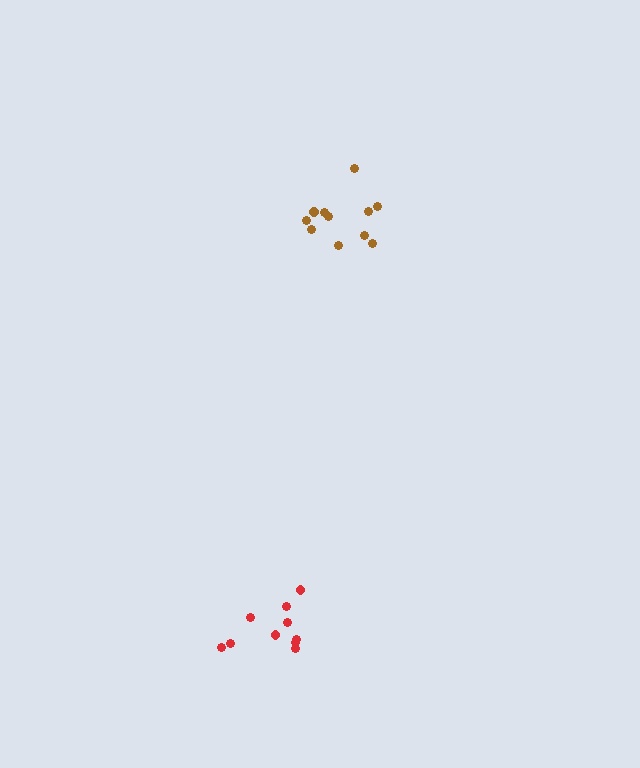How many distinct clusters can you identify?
There are 2 distinct clusters.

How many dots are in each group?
Group 1: 10 dots, Group 2: 11 dots (21 total).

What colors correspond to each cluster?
The clusters are colored: red, brown.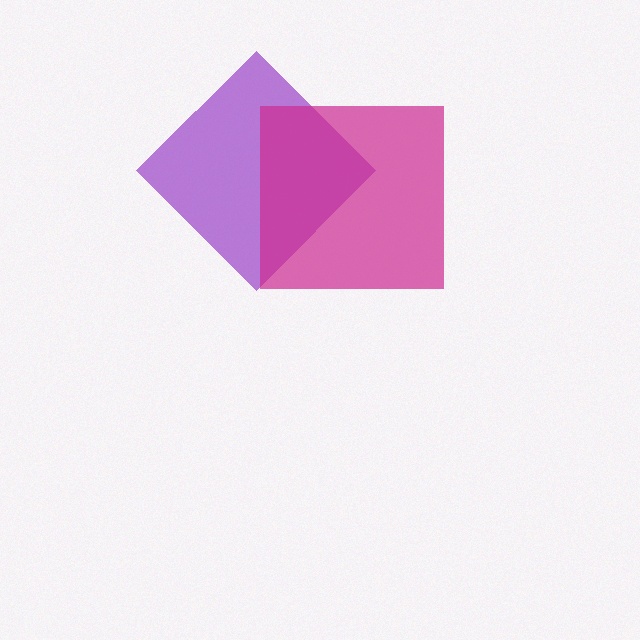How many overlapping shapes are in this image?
There are 2 overlapping shapes in the image.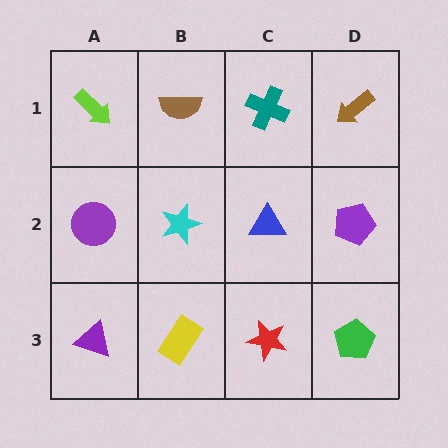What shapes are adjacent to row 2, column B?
A brown semicircle (row 1, column B), a yellow rectangle (row 3, column B), a purple circle (row 2, column A), a blue triangle (row 2, column C).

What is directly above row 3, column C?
A blue triangle.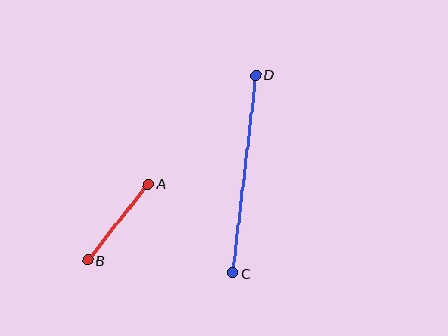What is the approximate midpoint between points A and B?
The midpoint is at approximately (118, 222) pixels.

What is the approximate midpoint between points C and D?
The midpoint is at approximately (244, 174) pixels.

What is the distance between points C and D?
The distance is approximately 199 pixels.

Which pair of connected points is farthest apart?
Points C and D are farthest apart.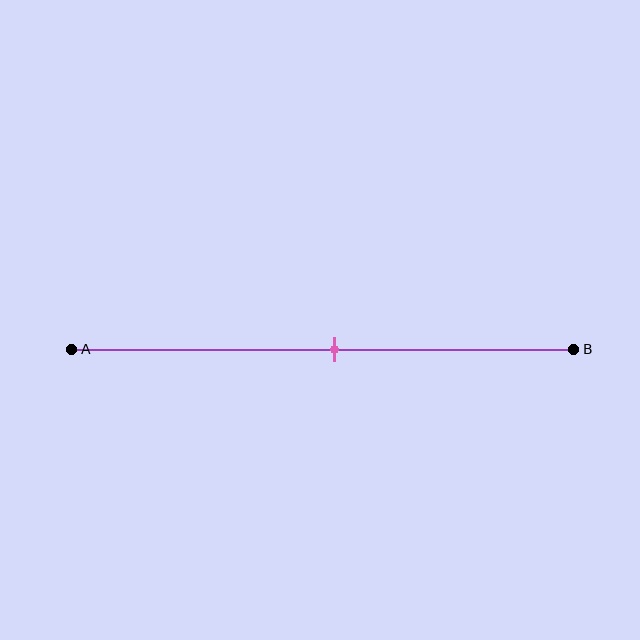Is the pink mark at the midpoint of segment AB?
Yes, the mark is approximately at the midpoint.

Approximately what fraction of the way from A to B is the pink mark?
The pink mark is approximately 50% of the way from A to B.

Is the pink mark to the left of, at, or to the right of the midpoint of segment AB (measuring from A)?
The pink mark is approximately at the midpoint of segment AB.